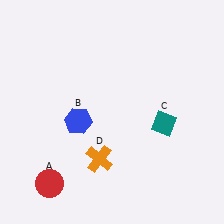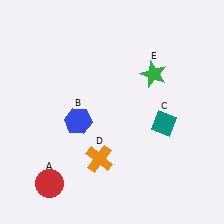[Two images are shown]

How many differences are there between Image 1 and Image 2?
There is 1 difference between the two images.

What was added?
A green star (E) was added in Image 2.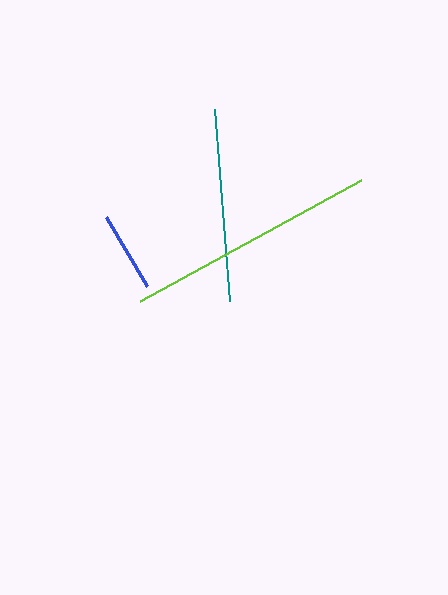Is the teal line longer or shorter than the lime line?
The lime line is longer than the teal line.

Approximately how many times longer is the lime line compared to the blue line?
The lime line is approximately 3.2 times the length of the blue line.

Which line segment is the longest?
The lime line is the longest at approximately 252 pixels.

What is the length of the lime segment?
The lime segment is approximately 252 pixels long.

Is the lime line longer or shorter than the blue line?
The lime line is longer than the blue line.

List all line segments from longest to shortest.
From longest to shortest: lime, teal, blue.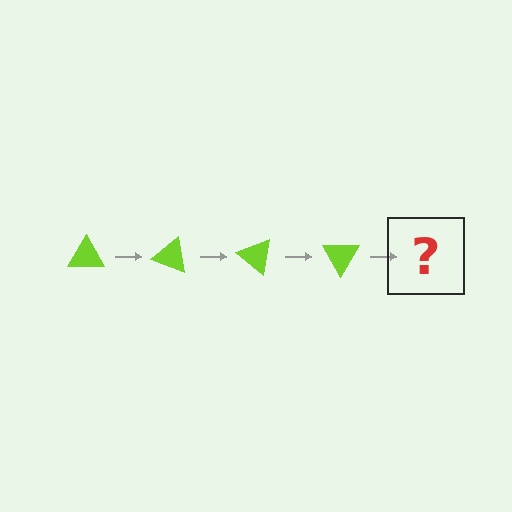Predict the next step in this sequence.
The next step is a lime triangle rotated 80 degrees.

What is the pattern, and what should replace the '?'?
The pattern is that the triangle rotates 20 degrees each step. The '?' should be a lime triangle rotated 80 degrees.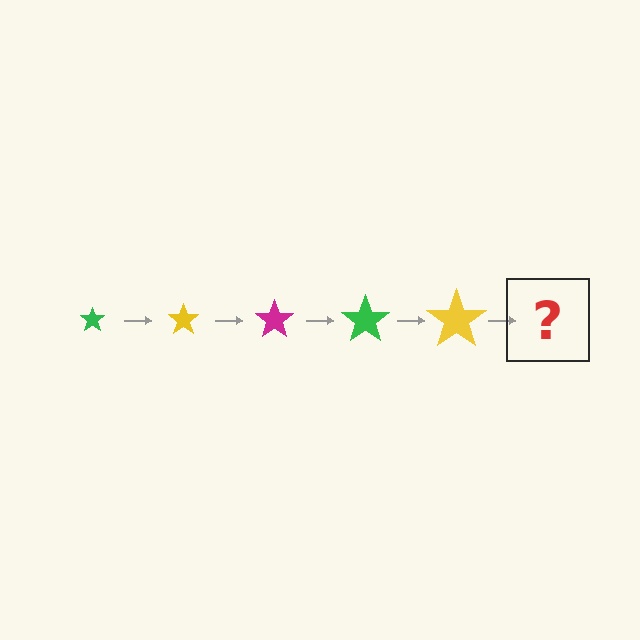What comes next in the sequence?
The next element should be a magenta star, larger than the previous one.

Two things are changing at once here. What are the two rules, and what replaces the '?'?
The two rules are that the star grows larger each step and the color cycles through green, yellow, and magenta. The '?' should be a magenta star, larger than the previous one.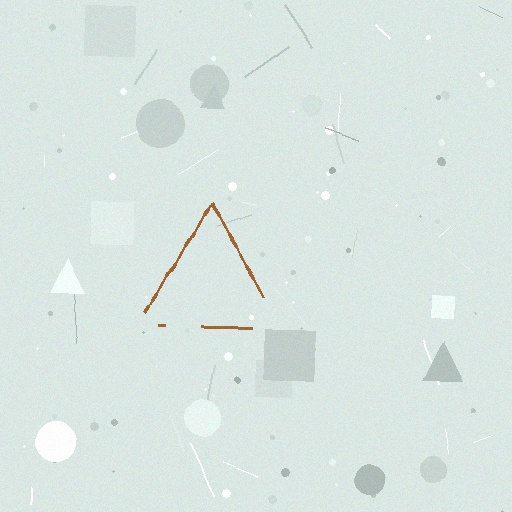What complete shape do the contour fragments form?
The contour fragments form a triangle.